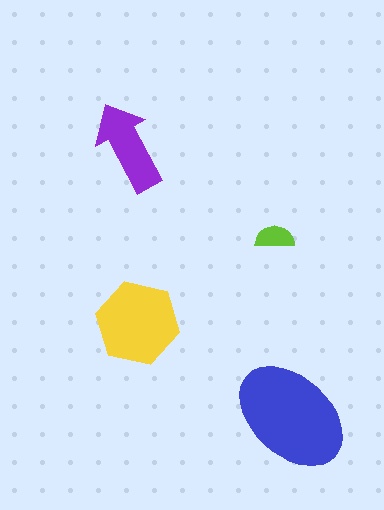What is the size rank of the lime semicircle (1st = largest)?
4th.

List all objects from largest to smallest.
The blue ellipse, the yellow hexagon, the purple arrow, the lime semicircle.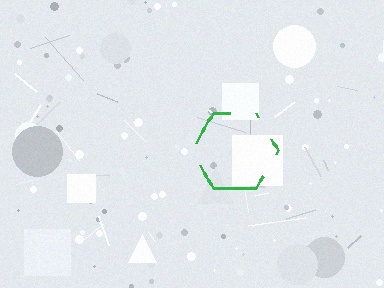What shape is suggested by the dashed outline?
The dashed outline suggests a hexagon.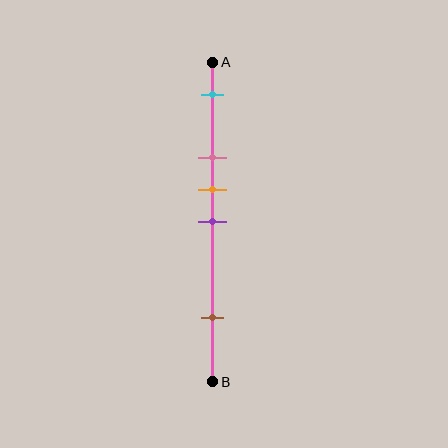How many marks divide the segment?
There are 5 marks dividing the segment.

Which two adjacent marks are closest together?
The orange and purple marks are the closest adjacent pair.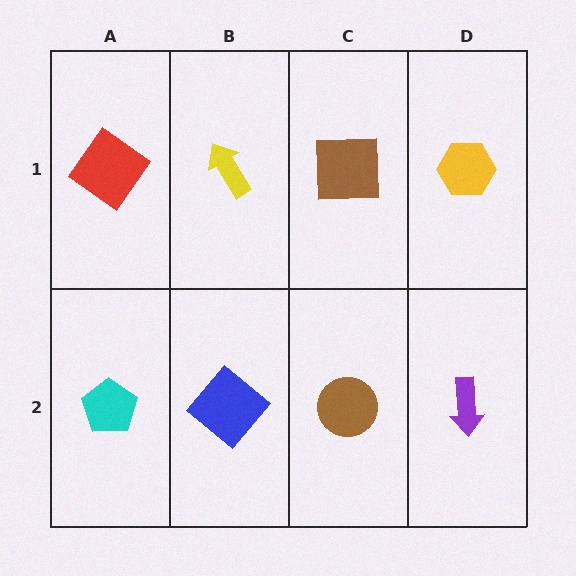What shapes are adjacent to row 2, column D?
A yellow hexagon (row 1, column D), a brown circle (row 2, column C).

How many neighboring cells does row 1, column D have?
2.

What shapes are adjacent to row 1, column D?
A purple arrow (row 2, column D), a brown square (row 1, column C).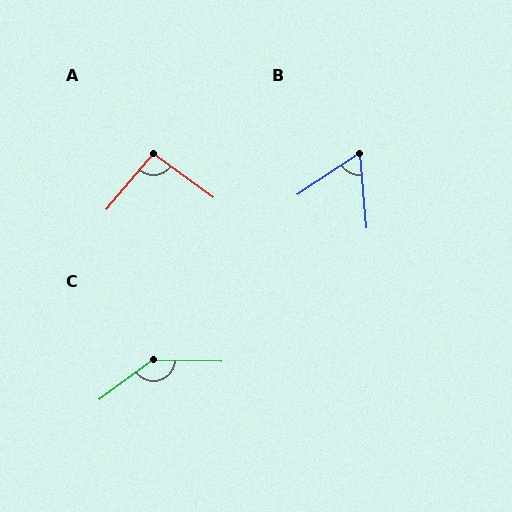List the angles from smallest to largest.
B (61°), A (94°), C (142°).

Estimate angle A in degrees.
Approximately 94 degrees.